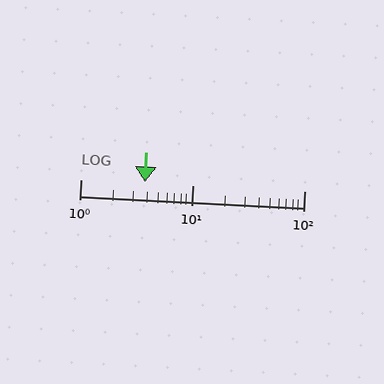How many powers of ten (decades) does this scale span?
The scale spans 2 decades, from 1 to 100.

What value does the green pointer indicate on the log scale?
The pointer indicates approximately 3.8.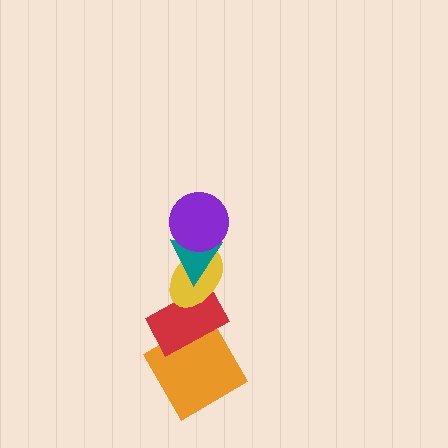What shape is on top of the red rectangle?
The yellow ellipse is on top of the red rectangle.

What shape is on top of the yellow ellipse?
The teal triangle is on top of the yellow ellipse.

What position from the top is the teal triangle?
The teal triangle is 2nd from the top.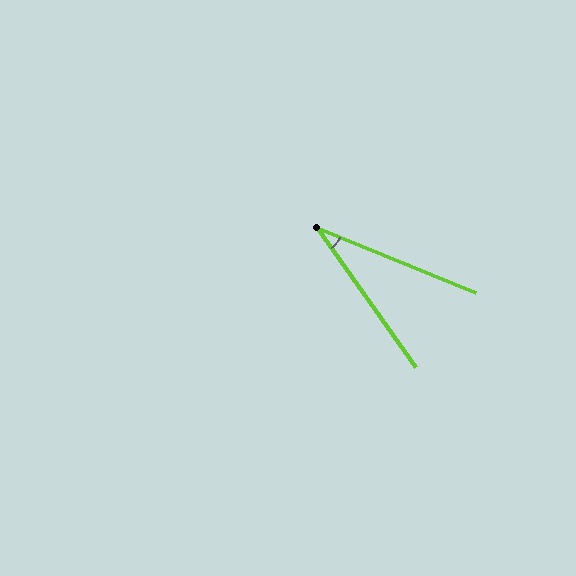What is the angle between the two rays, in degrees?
Approximately 32 degrees.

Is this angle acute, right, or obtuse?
It is acute.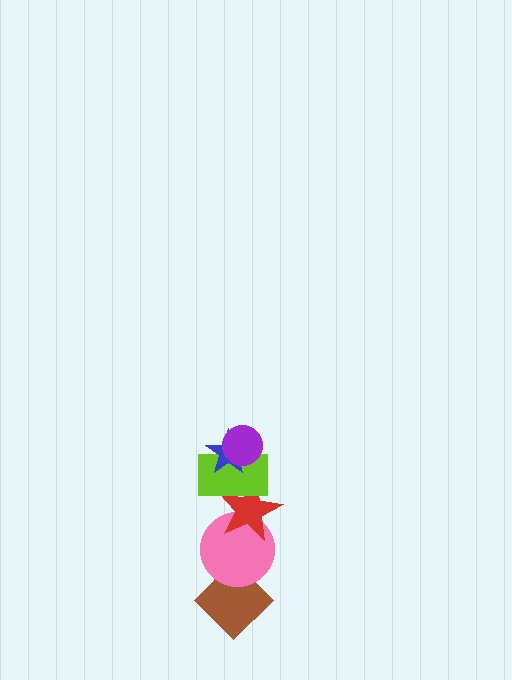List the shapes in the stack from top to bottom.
From top to bottom: the purple circle, the blue star, the lime rectangle, the red star, the pink circle, the brown diamond.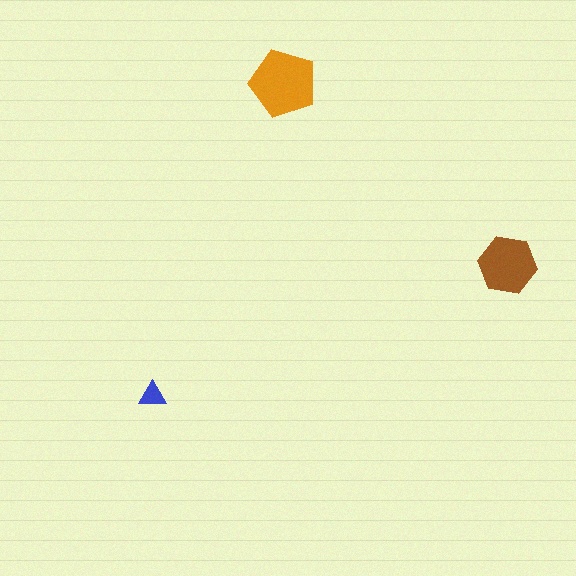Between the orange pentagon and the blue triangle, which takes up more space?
The orange pentagon.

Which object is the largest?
The orange pentagon.